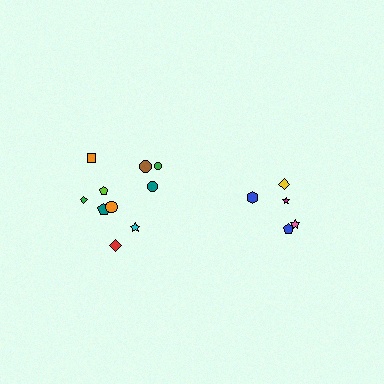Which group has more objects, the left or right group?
The left group.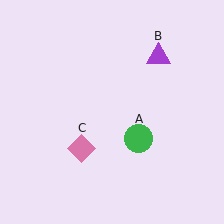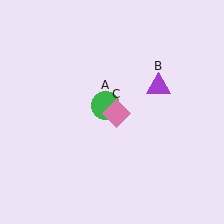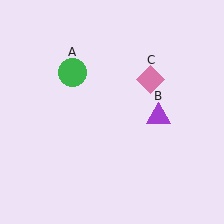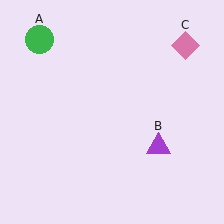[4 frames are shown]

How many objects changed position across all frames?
3 objects changed position: green circle (object A), purple triangle (object B), pink diamond (object C).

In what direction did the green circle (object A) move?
The green circle (object A) moved up and to the left.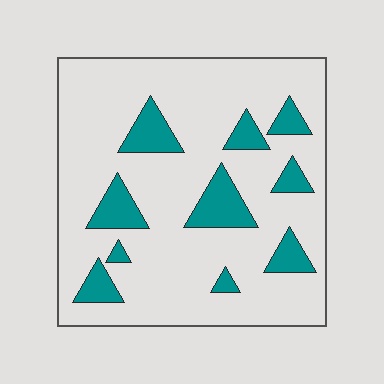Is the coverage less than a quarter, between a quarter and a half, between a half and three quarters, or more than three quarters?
Less than a quarter.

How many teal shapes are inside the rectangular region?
10.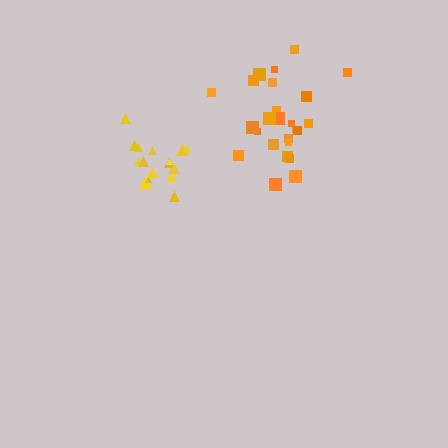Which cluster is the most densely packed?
Yellow.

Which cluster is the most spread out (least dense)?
Orange.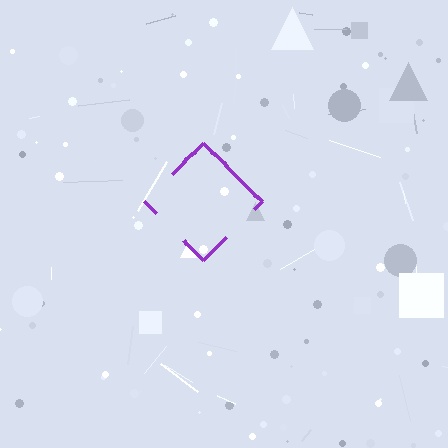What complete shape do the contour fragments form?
The contour fragments form a diamond.